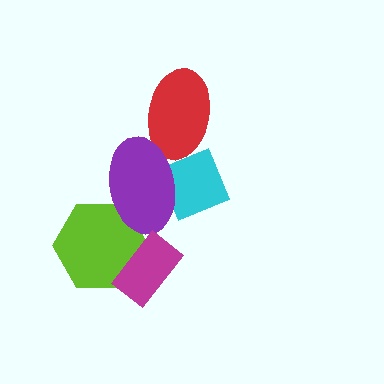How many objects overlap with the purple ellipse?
3 objects overlap with the purple ellipse.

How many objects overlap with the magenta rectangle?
1 object overlaps with the magenta rectangle.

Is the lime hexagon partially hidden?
Yes, it is partially covered by another shape.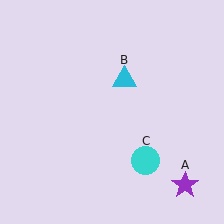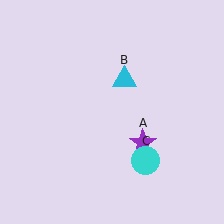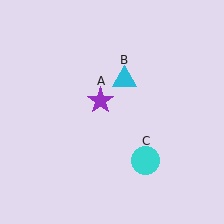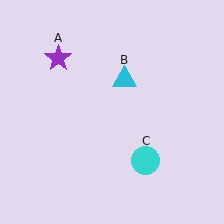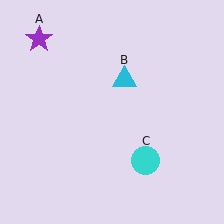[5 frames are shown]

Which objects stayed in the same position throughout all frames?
Cyan triangle (object B) and cyan circle (object C) remained stationary.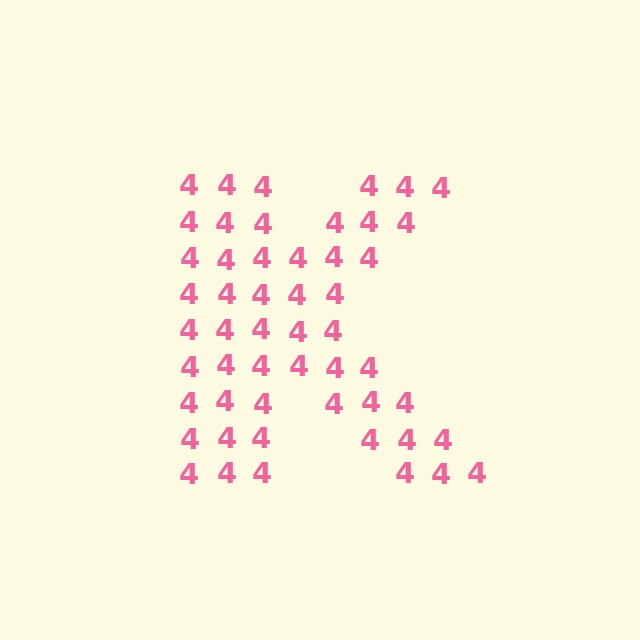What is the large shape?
The large shape is the letter K.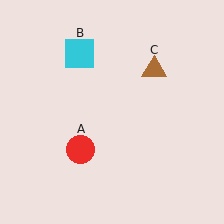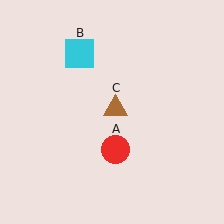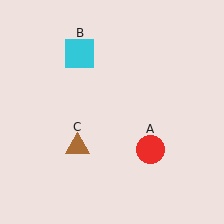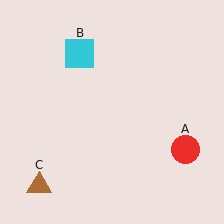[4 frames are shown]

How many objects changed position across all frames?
2 objects changed position: red circle (object A), brown triangle (object C).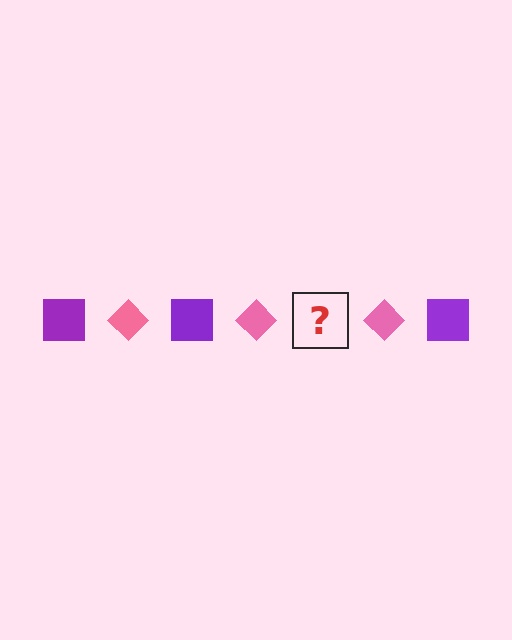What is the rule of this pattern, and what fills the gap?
The rule is that the pattern alternates between purple square and pink diamond. The gap should be filled with a purple square.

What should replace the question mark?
The question mark should be replaced with a purple square.